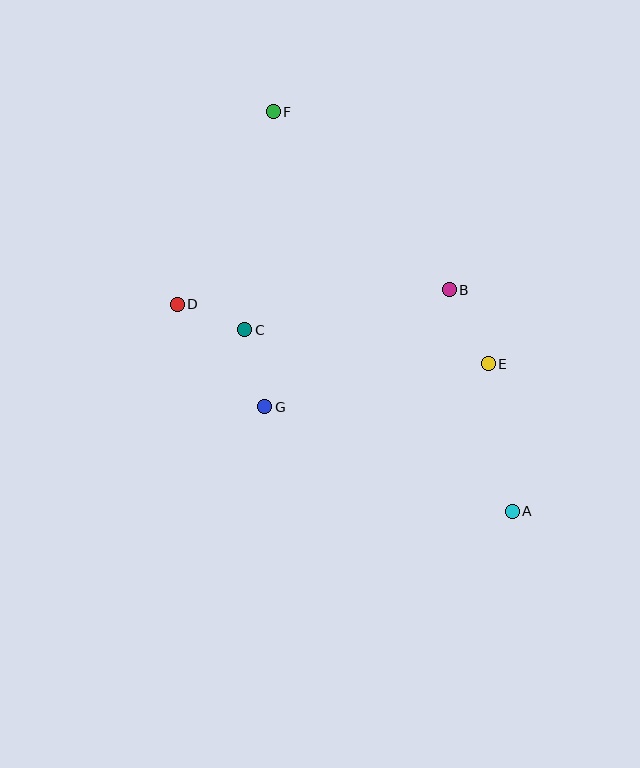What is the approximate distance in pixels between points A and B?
The distance between A and B is approximately 230 pixels.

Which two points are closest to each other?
Points C and D are closest to each other.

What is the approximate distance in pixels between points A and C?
The distance between A and C is approximately 323 pixels.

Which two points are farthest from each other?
Points A and F are farthest from each other.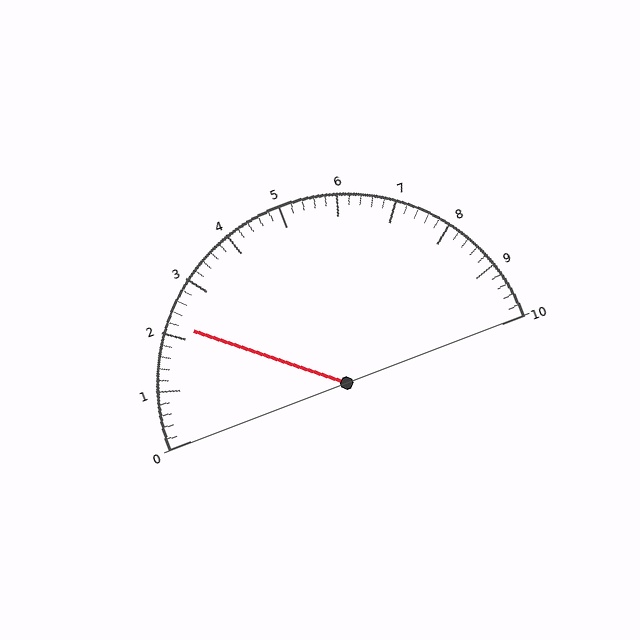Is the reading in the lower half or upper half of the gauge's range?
The reading is in the lower half of the range (0 to 10).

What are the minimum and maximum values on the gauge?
The gauge ranges from 0 to 10.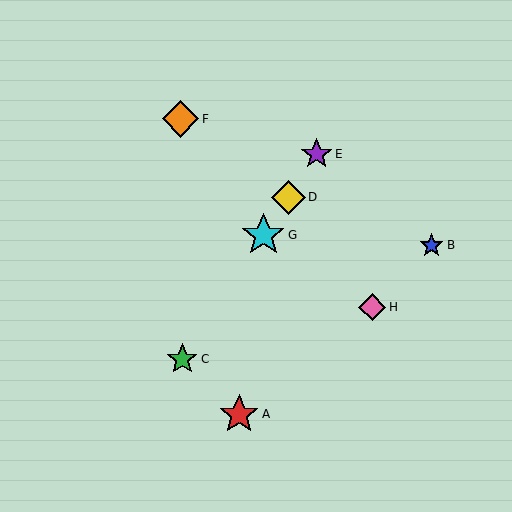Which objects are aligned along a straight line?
Objects C, D, E, G are aligned along a straight line.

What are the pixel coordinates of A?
Object A is at (239, 414).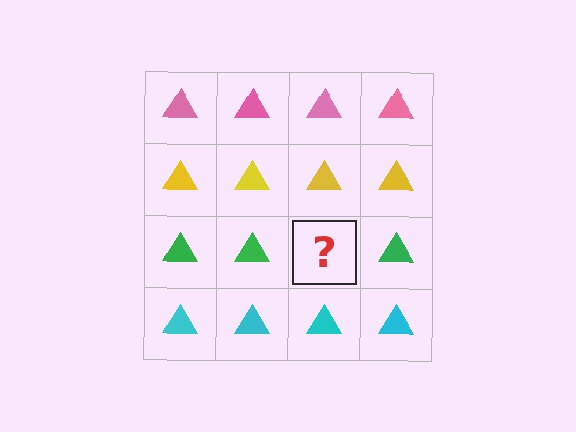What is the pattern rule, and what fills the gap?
The rule is that each row has a consistent color. The gap should be filled with a green triangle.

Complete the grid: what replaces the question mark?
The question mark should be replaced with a green triangle.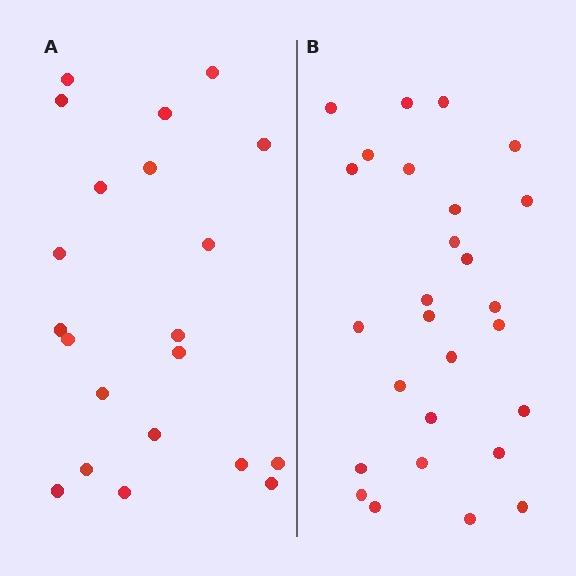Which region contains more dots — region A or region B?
Region B (the right region) has more dots.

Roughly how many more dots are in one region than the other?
Region B has about 6 more dots than region A.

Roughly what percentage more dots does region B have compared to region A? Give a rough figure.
About 30% more.